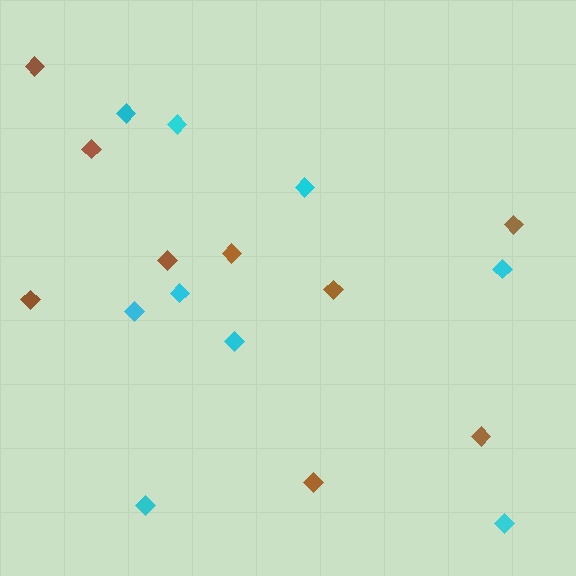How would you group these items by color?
There are 2 groups: one group of brown diamonds (9) and one group of cyan diamonds (9).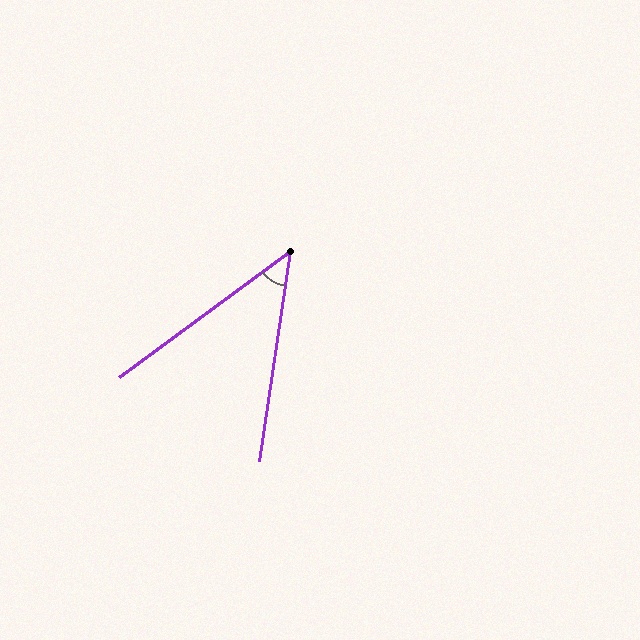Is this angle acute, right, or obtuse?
It is acute.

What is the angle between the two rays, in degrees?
Approximately 45 degrees.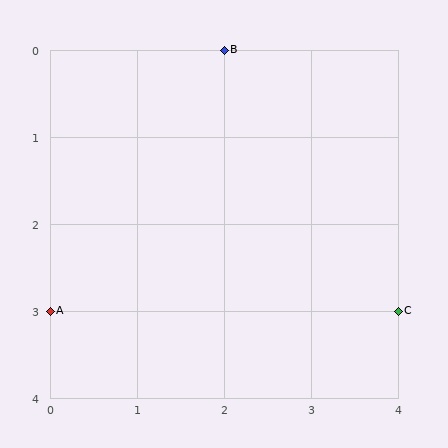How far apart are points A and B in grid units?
Points A and B are 2 columns and 3 rows apart (about 3.6 grid units diagonally).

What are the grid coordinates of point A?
Point A is at grid coordinates (0, 3).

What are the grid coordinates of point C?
Point C is at grid coordinates (4, 3).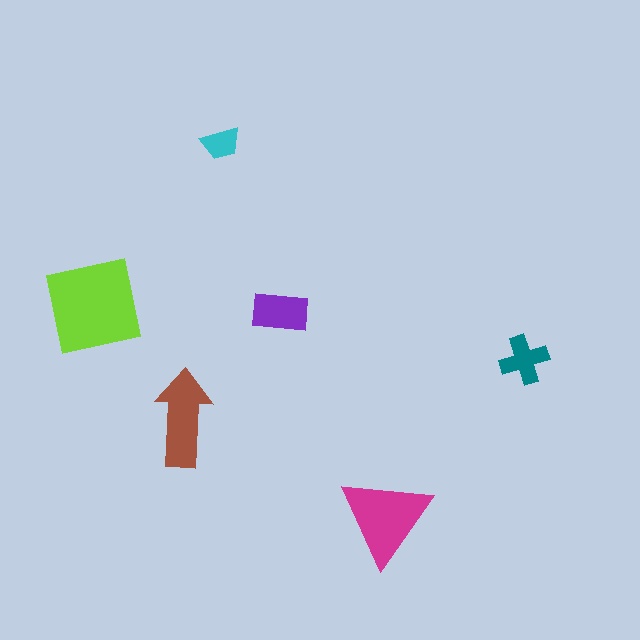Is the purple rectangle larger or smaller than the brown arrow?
Smaller.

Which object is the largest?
The lime square.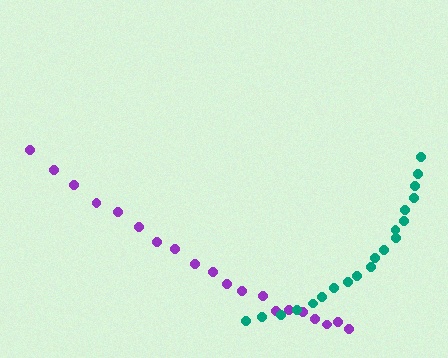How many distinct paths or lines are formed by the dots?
There are 2 distinct paths.